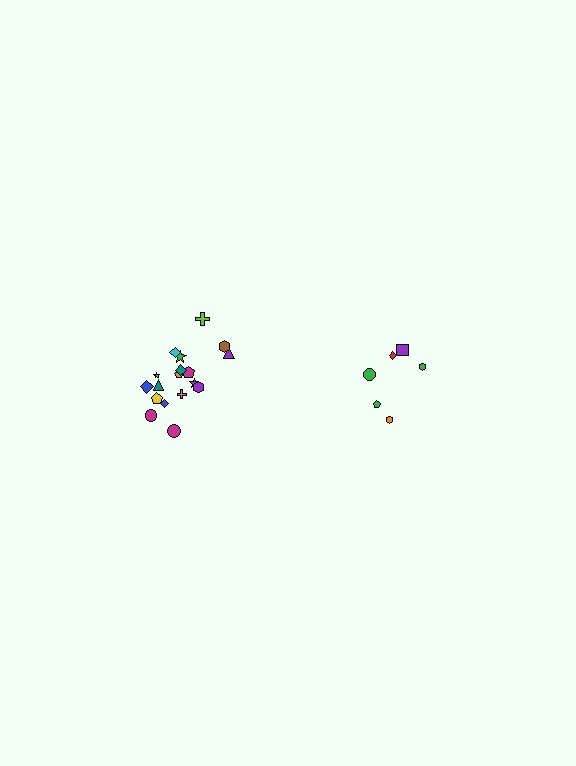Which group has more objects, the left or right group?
The left group.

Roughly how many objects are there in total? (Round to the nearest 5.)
Roughly 25 objects in total.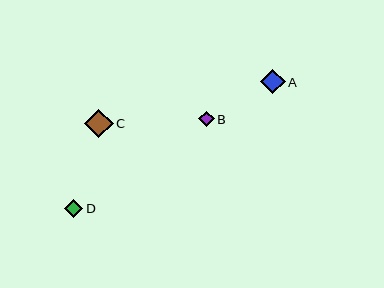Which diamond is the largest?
Diamond C is the largest with a size of approximately 28 pixels.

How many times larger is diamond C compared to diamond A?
Diamond C is approximately 1.2 times the size of diamond A.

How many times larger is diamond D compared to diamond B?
Diamond D is approximately 1.2 times the size of diamond B.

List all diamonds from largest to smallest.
From largest to smallest: C, A, D, B.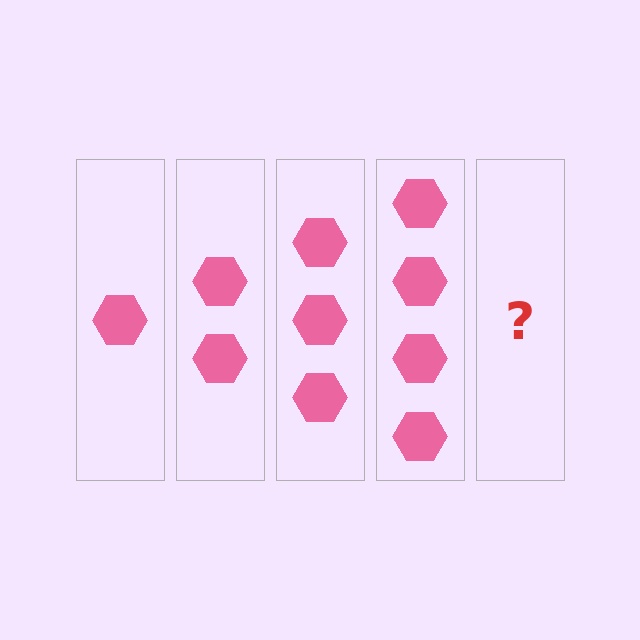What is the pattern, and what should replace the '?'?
The pattern is that each step adds one more hexagon. The '?' should be 5 hexagons.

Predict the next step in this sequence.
The next step is 5 hexagons.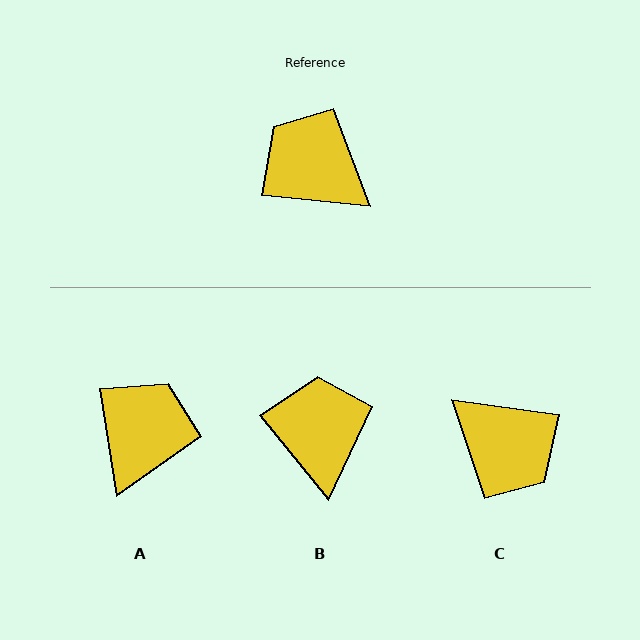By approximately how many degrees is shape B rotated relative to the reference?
Approximately 45 degrees clockwise.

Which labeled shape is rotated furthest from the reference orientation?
C, about 178 degrees away.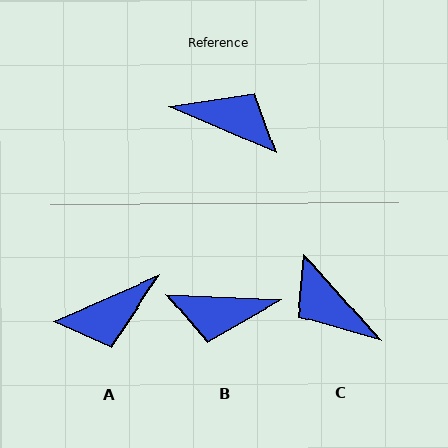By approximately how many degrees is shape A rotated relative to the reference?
Approximately 134 degrees clockwise.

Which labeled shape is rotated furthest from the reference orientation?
B, about 159 degrees away.